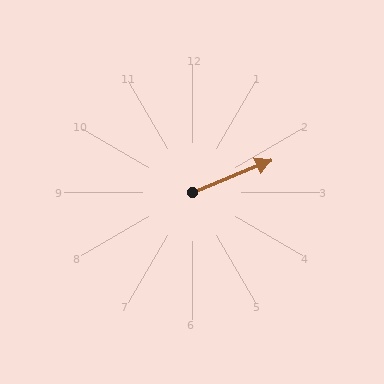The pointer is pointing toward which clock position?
Roughly 2 o'clock.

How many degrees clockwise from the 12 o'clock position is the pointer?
Approximately 68 degrees.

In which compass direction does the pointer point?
East.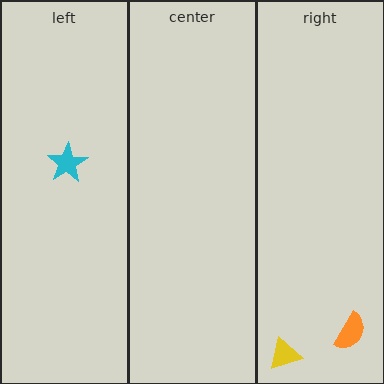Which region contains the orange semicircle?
The right region.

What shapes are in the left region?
The cyan star.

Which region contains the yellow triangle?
The right region.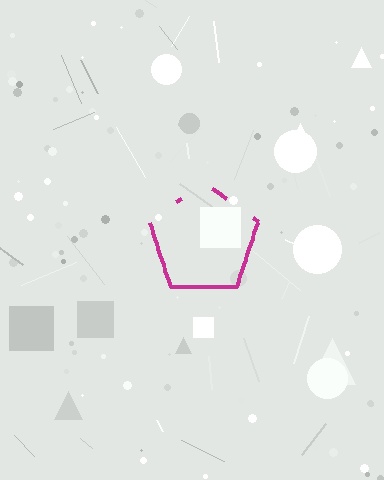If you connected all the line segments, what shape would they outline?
They would outline a pentagon.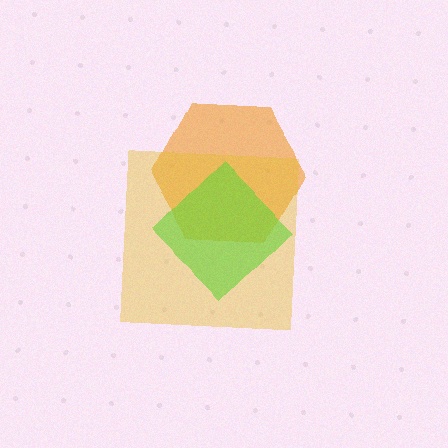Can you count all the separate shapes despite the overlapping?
Yes, there are 3 separate shapes.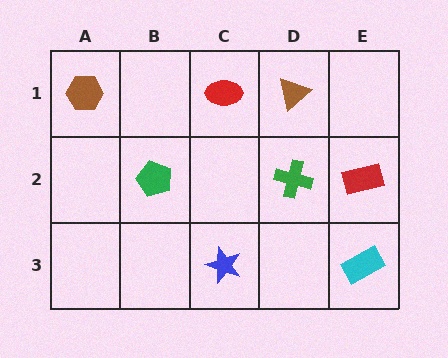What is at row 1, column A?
A brown hexagon.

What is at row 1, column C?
A red ellipse.